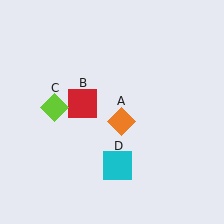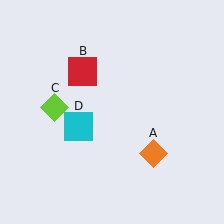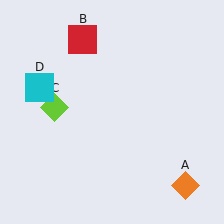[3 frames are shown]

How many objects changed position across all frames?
3 objects changed position: orange diamond (object A), red square (object B), cyan square (object D).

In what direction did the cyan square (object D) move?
The cyan square (object D) moved up and to the left.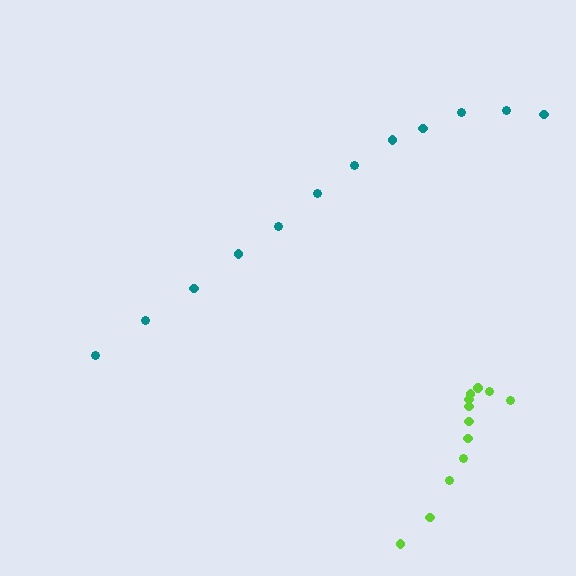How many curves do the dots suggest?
There are 2 distinct paths.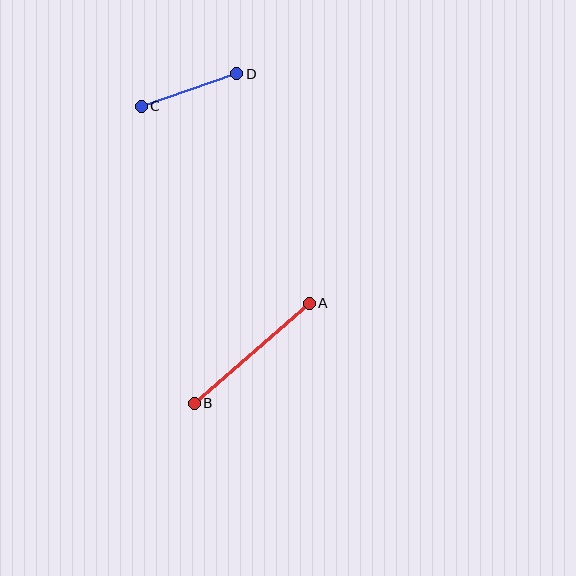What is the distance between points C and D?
The distance is approximately 101 pixels.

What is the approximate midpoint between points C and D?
The midpoint is at approximately (189, 90) pixels.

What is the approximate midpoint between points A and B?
The midpoint is at approximately (252, 353) pixels.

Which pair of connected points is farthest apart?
Points A and B are farthest apart.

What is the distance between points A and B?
The distance is approximately 153 pixels.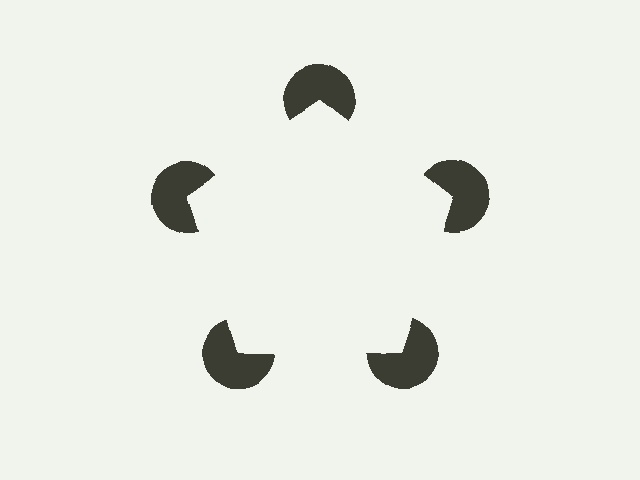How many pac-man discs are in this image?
There are 5 — one at each vertex of the illusory pentagon.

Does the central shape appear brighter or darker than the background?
It typically appears slightly brighter than the background, even though no actual brightness change is drawn.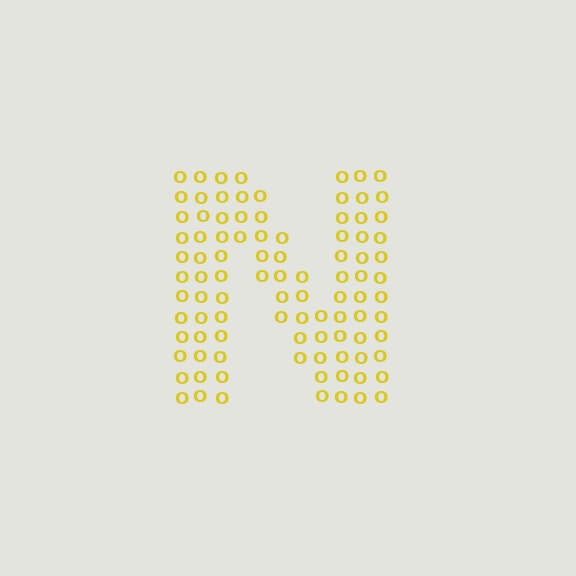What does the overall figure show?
The overall figure shows the letter N.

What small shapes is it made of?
It is made of small letter O's.